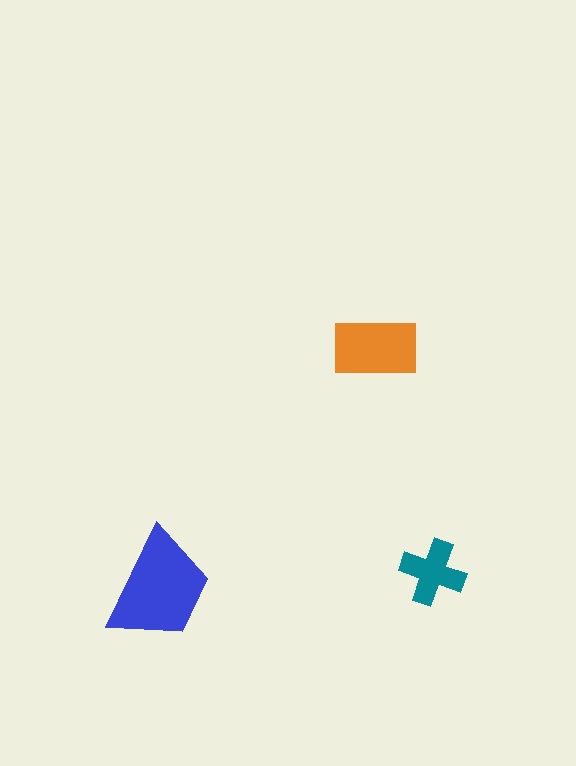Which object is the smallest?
The teal cross.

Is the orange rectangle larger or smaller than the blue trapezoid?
Smaller.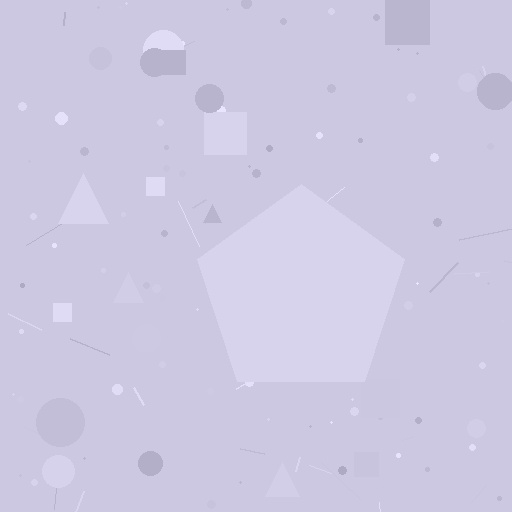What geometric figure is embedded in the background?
A pentagon is embedded in the background.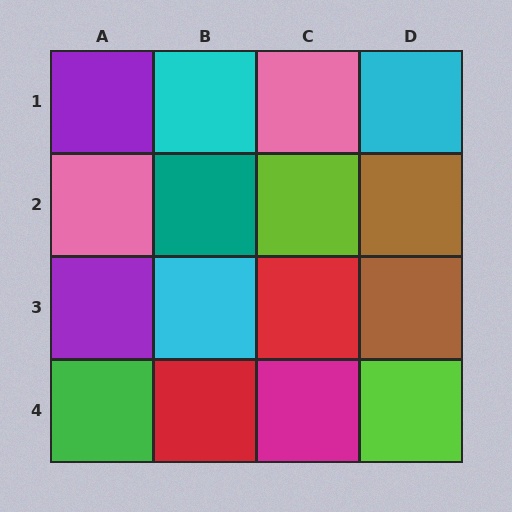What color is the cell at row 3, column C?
Red.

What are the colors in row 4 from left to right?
Green, red, magenta, lime.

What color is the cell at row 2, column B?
Teal.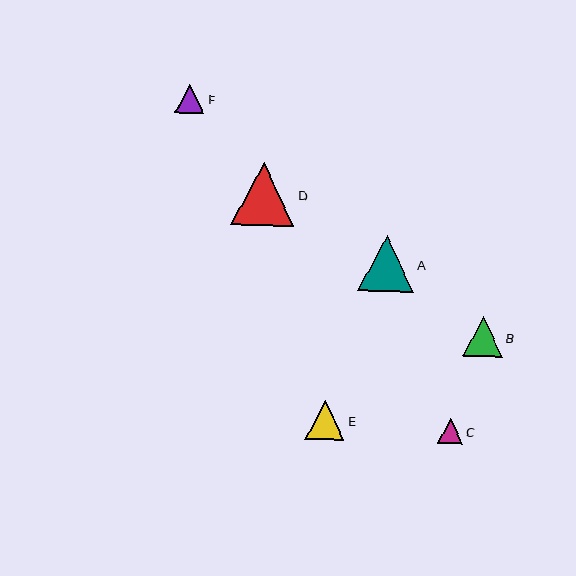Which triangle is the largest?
Triangle D is the largest with a size of approximately 63 pixels.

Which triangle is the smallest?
Triangle C is the smallest with a size of approximately 25 pixels.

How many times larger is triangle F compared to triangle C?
Triangle F is approximately 1.2 times the size of triangle C.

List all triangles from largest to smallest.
From largest to smallest: D, A, B, E, F, C.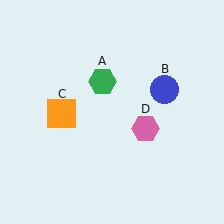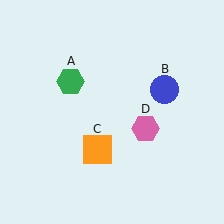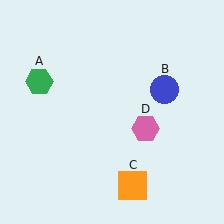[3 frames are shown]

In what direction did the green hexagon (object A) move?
The green hexagon (object A) moved left.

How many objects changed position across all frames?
2 objects changed position: green hexagon (object A), orange square (object C).